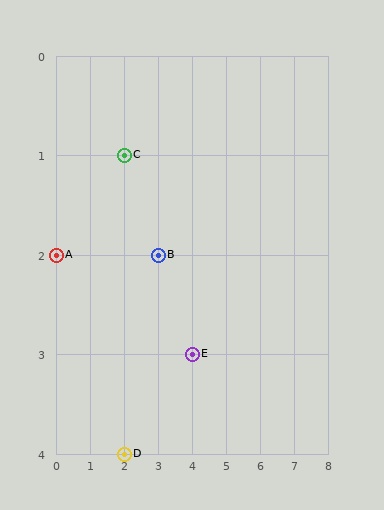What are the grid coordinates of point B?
Point B is at grid coordinates (3, 2).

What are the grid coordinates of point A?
Point A is at grid coordinates (0, 2).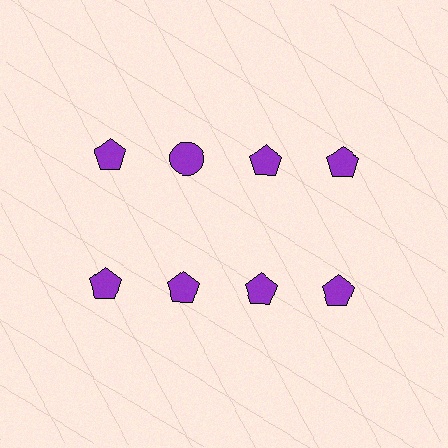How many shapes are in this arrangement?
There are 8 shapes arranged in a grid pattern.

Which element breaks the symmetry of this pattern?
The purple circle in the top row, second from left column breaks the symmetry. All other shapes are purple pentagons.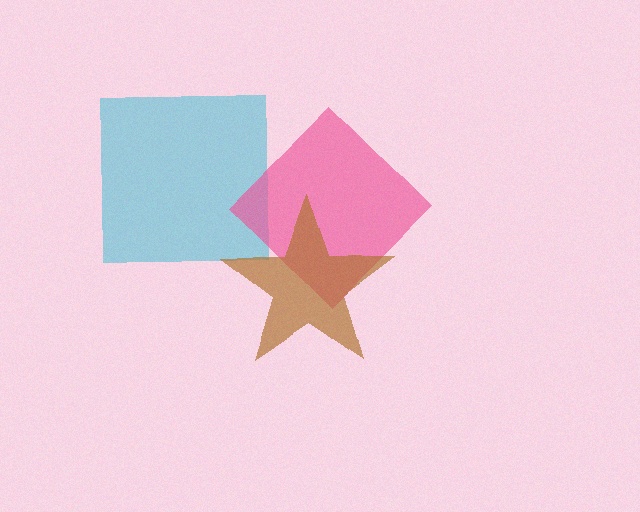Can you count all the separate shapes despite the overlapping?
Yes, there are 3 separate shapes.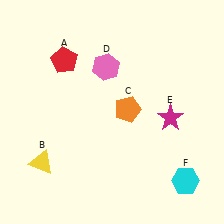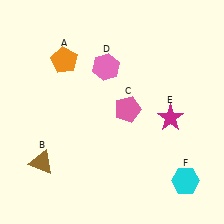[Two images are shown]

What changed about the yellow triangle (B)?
In Image 1, B is yellow. In Image 2, it changed to brown.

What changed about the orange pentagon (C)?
In Image 1, C is orange. In Image 2, it changed to pink.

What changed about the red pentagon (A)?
In Image 1, A is red. In Image 2, it changed to orange.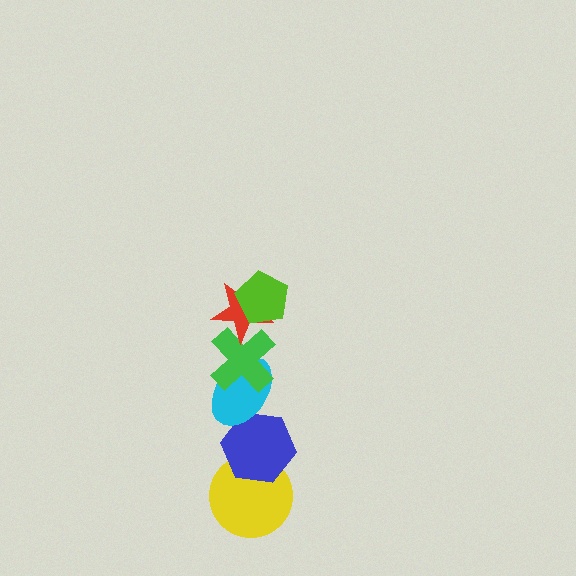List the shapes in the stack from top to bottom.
From top to bottom: the lime pentagon, the red star, the green cross, the cyan ellipse, the blue hexagon, the yellow circle.